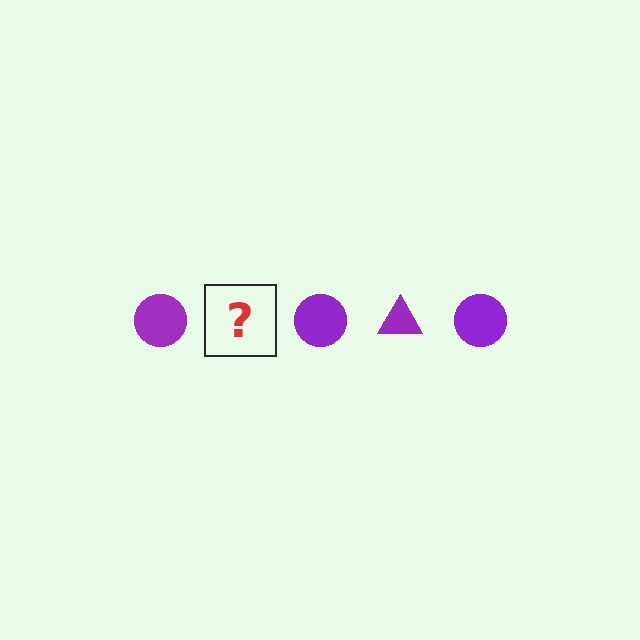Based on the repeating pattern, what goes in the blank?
The blank should be a purple triangle.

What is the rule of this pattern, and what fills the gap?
The rule is that the pattern cycles through circle, triangle shapes in purple. The gap should be filled with a purple triangle.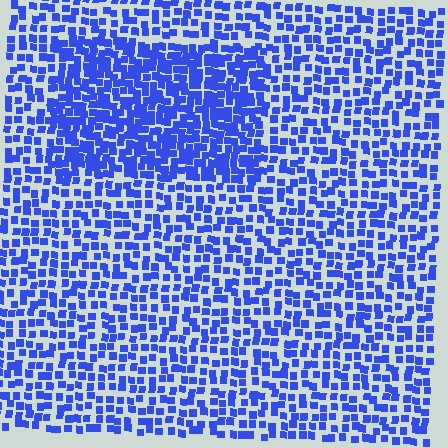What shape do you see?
I see a rectangle.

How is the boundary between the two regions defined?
The boundary is defined by a change in element density (approximately 1.8x ratio). All elements are the same color, size, and shape.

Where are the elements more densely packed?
The elements are more densely packed inside the rectangle boundary.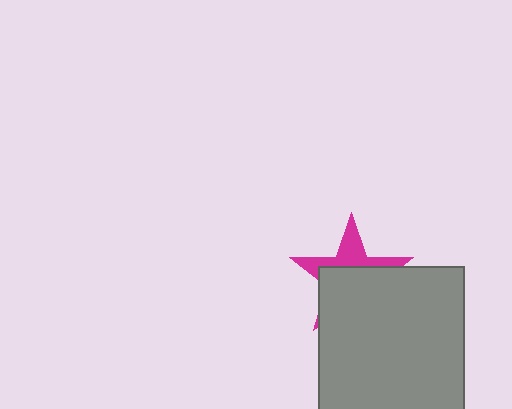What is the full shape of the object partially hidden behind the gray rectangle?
The partially hidden object is a magenta star.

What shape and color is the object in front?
The object in front is a gray rectangle.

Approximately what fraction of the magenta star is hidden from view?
Roughly 65% of the magenta star is hidden behind the gray rectangle.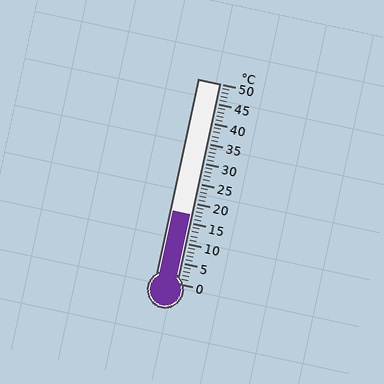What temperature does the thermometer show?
The thermometer shows approximately 17°C.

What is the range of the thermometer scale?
The thermometer scale ranges from 0°C to 50°C.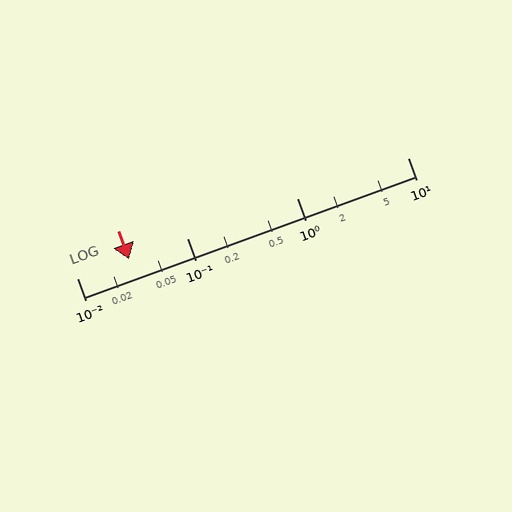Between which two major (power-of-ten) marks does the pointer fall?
The pointer is between 0.01 and 0.1.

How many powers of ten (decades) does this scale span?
The scale spans 3 decades, from 0.01 to 10.